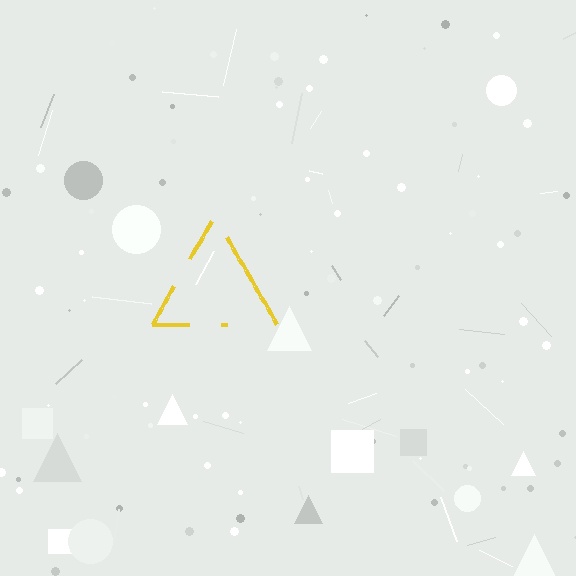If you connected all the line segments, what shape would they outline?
They would outline a triangle.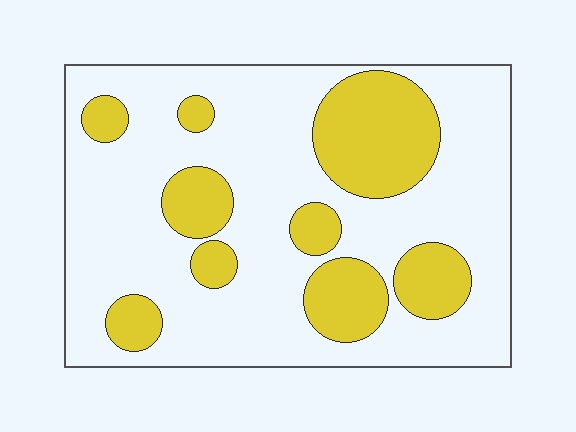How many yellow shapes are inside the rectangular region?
9.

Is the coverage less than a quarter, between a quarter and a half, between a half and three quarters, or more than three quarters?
Between a quarter and a half.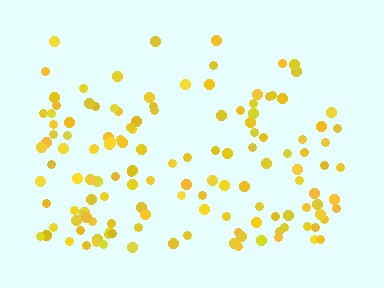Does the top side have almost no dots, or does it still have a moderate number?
Still a moderate number, just noticeably fewer than the bottom.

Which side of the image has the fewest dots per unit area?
The top.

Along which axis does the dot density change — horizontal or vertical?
Vertical.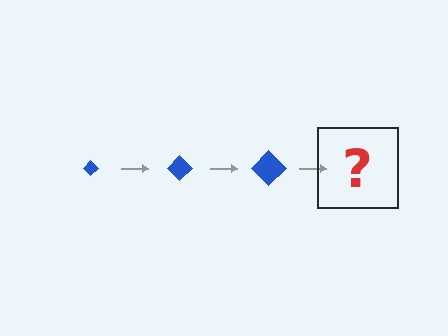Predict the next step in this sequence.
The next step is a blue diamond, larger than the previous one.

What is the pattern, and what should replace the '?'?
The pattern is that the diamond gets progressively larger each step. The '?' should be a blue diamond, larger than the previous one.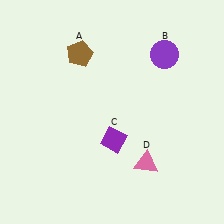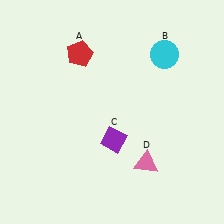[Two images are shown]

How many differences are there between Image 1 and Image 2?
There are 2 differences between the two images.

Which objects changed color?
A changed from brown to red. B changed from purple to cyan.